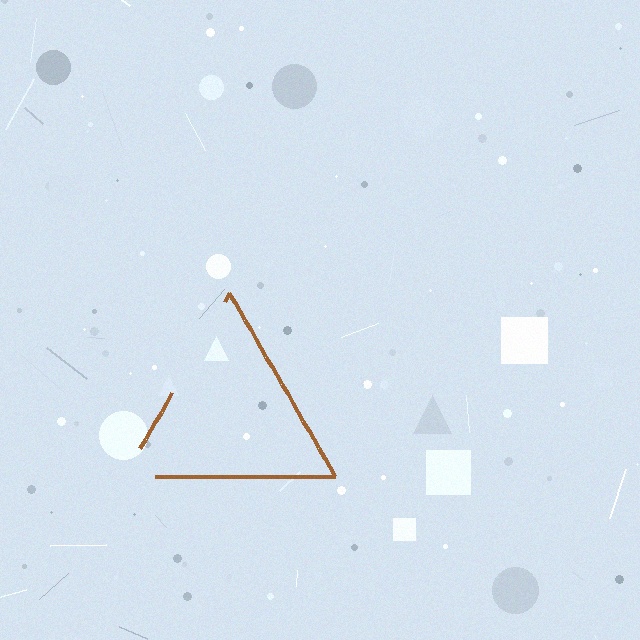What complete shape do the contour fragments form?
The contour fragments form a triangle.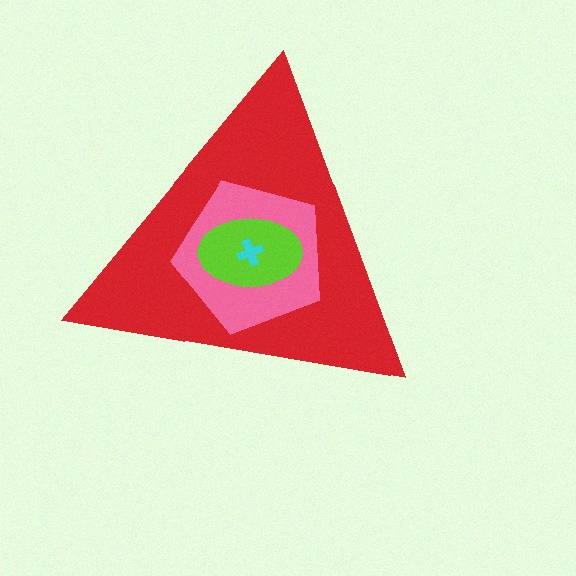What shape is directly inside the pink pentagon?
The lime ellipse.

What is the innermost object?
The cyan cross.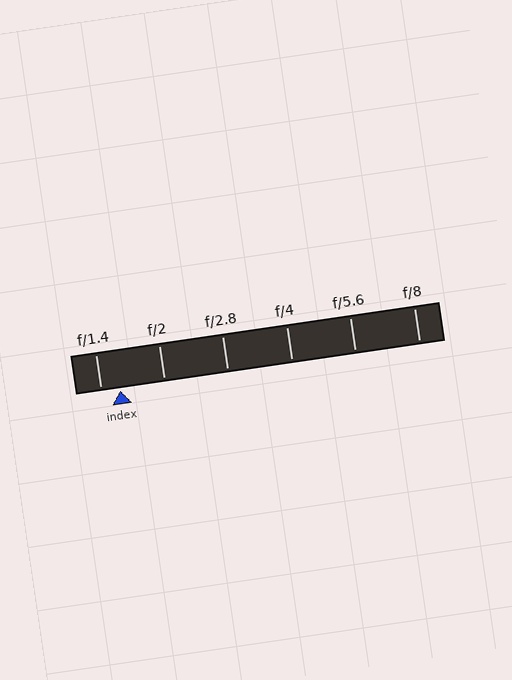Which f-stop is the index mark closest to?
The index mark is closest to f/1.4.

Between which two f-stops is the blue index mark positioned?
The index mark is between f/1.4 and f/2.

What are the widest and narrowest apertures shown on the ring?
The widest aperture shown is f/1.4 and the narrowest is f/8.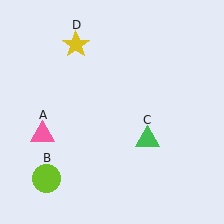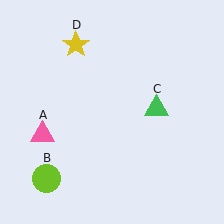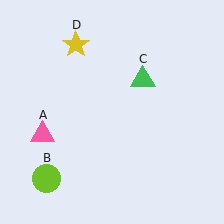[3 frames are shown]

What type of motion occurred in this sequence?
The green triangle (object C) rotated counterclockwise around the center of the scene.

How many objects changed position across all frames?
1 object changed position: green triangle (object C).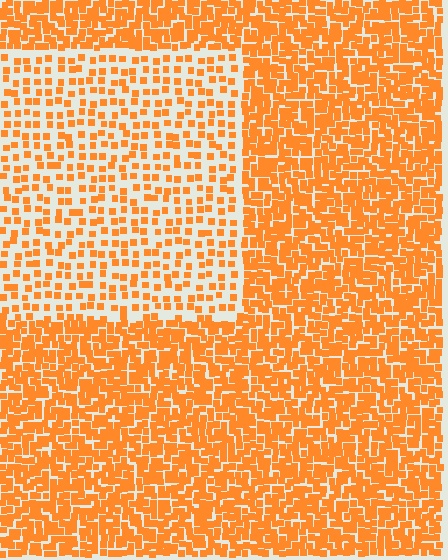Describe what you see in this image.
The image contains small orange elements arranged at two different densities. A rectangle-shaped region is visible where the elements are less densely packed than the surrounding area.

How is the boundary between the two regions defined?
The boundary is defined by a change in element density (approximately 2.3x ratio). All elements are the same color, size, and shape.